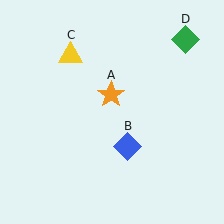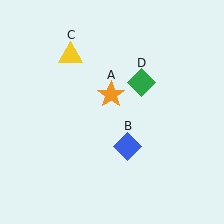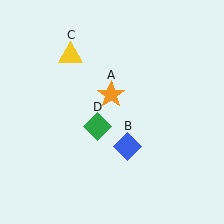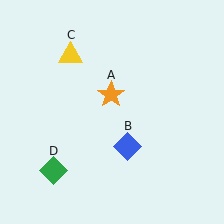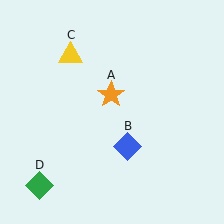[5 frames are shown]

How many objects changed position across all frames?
1 object changed position: green diamond (object D).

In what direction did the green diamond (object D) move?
The green diamond (object D) moved down and to the left.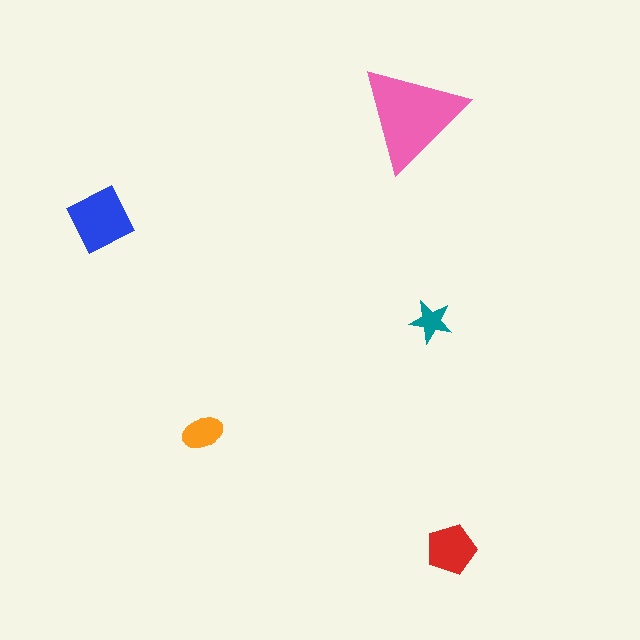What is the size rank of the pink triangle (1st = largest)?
1st.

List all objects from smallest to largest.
The teal star, the orange ellipse, the red pentagon, the blue diamond, the pink triangle.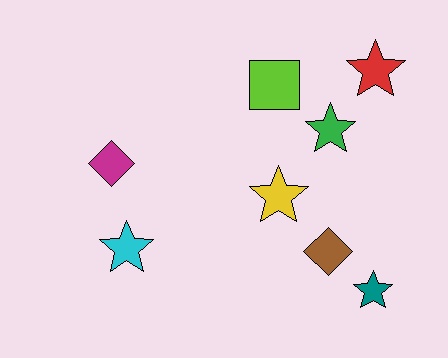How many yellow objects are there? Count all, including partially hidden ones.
There is 1 yellow object.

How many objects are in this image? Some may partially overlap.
There are 8 objects.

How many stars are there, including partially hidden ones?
There are 5 stars.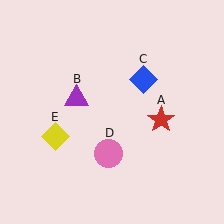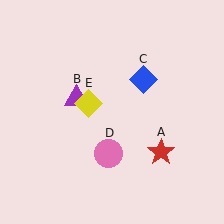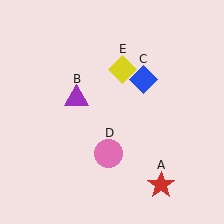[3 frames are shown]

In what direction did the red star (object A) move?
The red star (object A) moved down.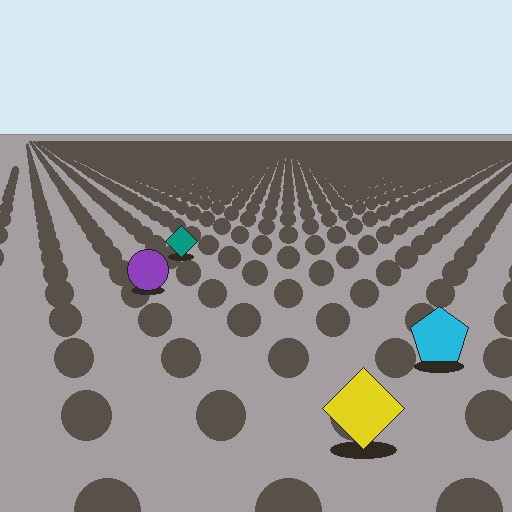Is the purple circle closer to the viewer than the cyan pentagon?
No. The cyan pentagon is closer — you can tell from the texture gradient: the ground texture is coarser near it.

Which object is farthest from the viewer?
The teal diamond is farthest from the viewer. It appears smaller and the ground texture around it is denser.